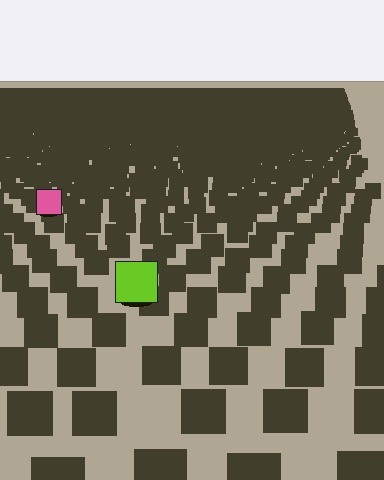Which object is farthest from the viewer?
The pink square is farthest from the viewer. It appears smaller and the ground texture around it is denser.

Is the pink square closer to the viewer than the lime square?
No. The lime square is closer — you can tell from the texture gradient: the ground texture is coarser near it.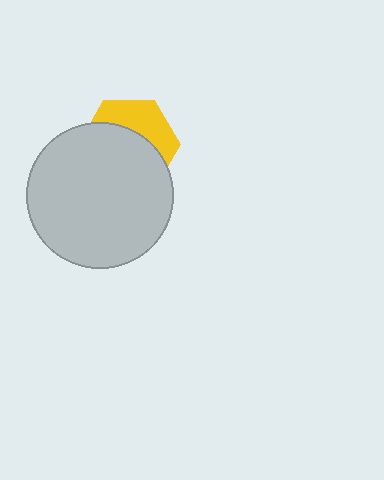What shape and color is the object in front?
The object in front is a light gray circle.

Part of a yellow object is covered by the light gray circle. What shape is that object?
It is a hexagon.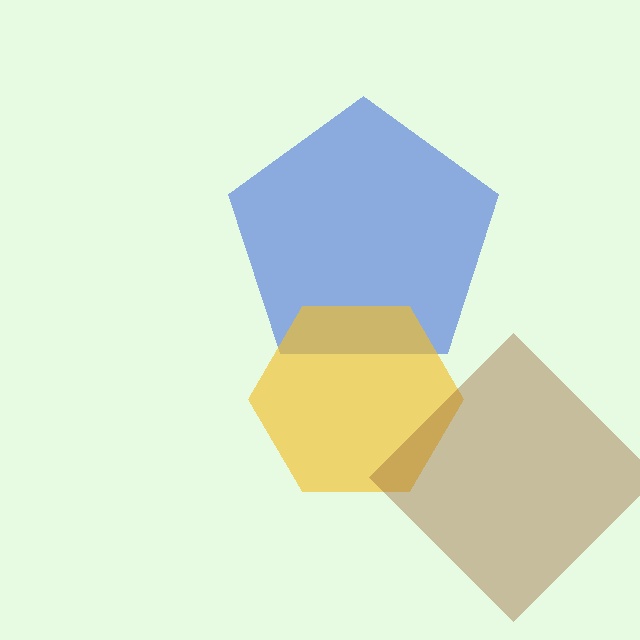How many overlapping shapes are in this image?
There are 3 overlapping shapes in the image.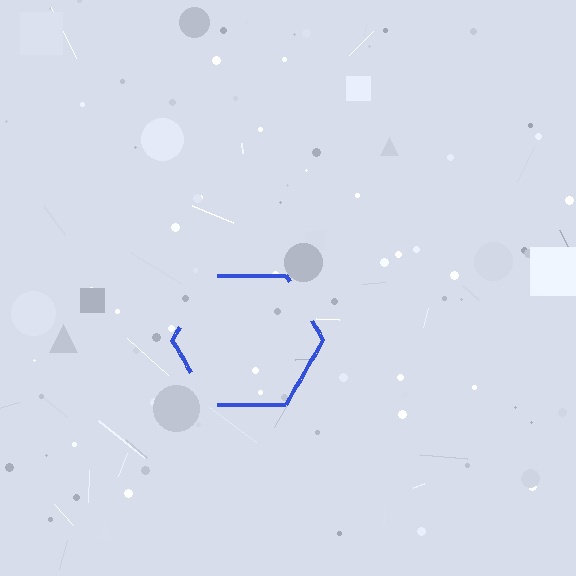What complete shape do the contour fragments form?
The contour fragments form a hexagon.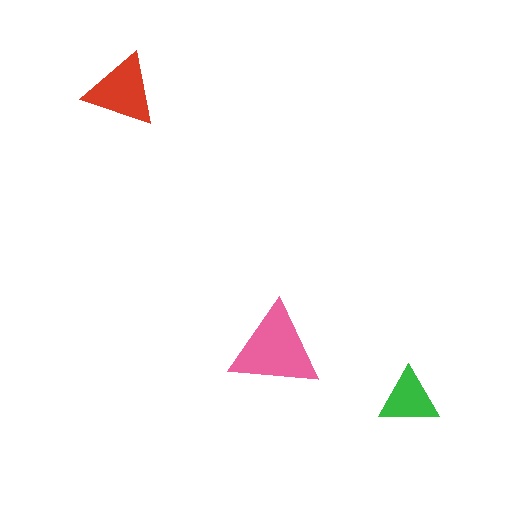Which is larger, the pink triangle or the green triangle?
The pink one.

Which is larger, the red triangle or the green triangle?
The red one.